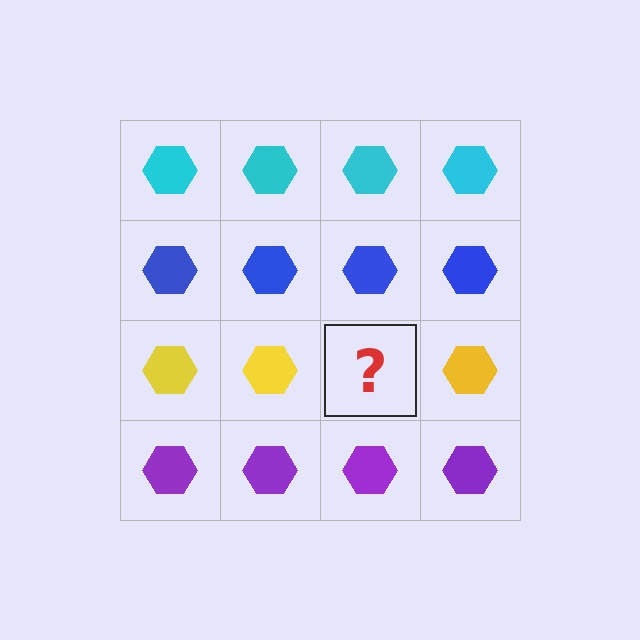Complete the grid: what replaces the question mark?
The question mark should be replaced with a yellow hexagon.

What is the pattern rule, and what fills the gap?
The rule is that each row has a consistent color. The gap should be filled with a yellow hexagon.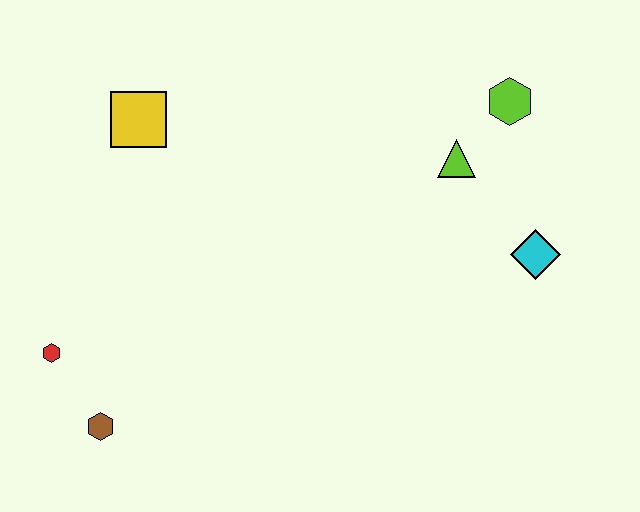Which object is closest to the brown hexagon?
The red hexagon is closest to the brown hexagon.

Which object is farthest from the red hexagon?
The lime hexagon is farthest from the red hexagon.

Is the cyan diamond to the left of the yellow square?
No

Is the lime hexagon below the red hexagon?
No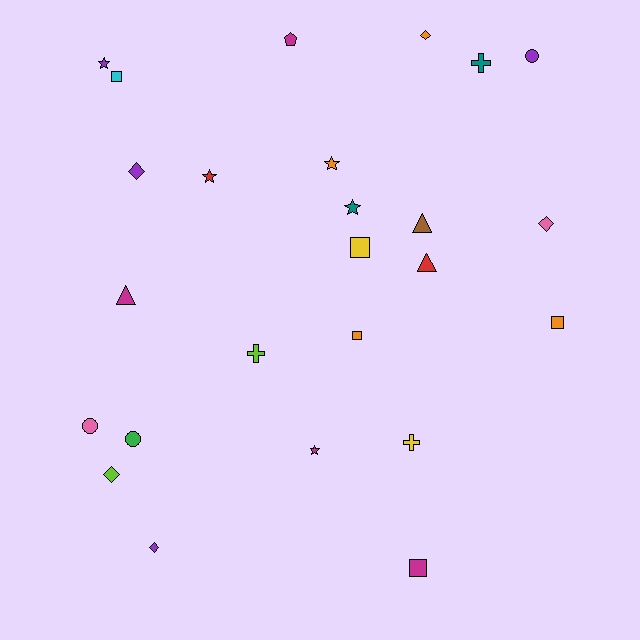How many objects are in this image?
There are 25 objects.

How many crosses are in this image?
There are 3 crosses.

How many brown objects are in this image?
There is 1 brown object.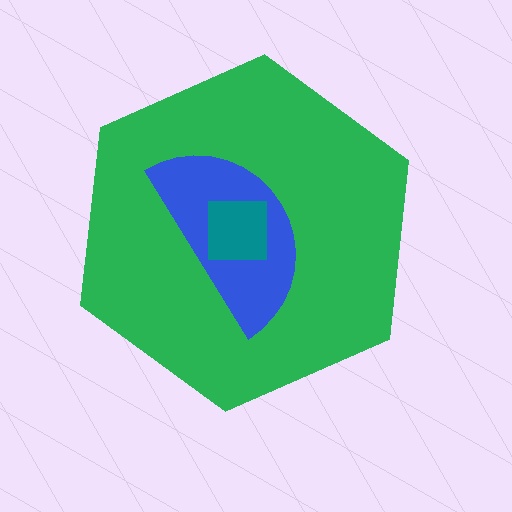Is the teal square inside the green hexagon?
Yes.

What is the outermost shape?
The green hexagon.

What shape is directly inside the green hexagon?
The blue semicircle.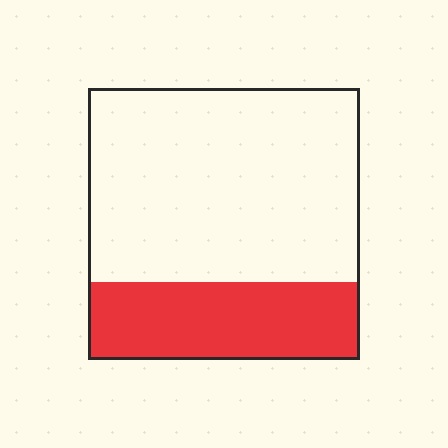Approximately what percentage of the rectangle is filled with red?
Approximately 30%.